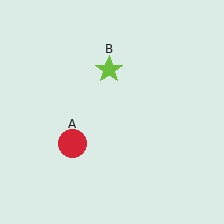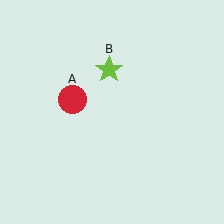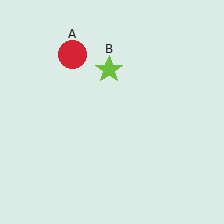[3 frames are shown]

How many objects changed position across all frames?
1 object changed position: red circle (object A).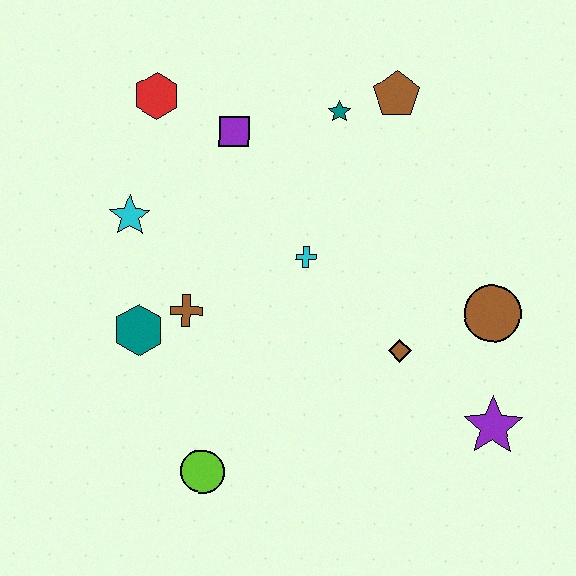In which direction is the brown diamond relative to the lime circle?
The brown diamond is to the right of the lime circle.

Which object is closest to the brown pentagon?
The teal star is closest to the brown pentagon.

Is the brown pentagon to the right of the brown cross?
Yes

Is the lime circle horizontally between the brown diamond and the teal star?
No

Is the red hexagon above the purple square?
Yes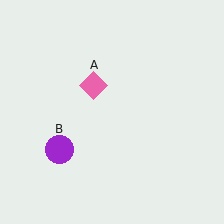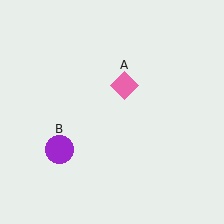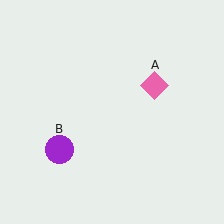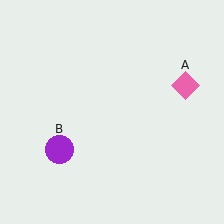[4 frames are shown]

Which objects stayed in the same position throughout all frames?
Purple circle (object B) remained stationary.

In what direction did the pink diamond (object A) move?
The pink diamond (object A) moved right.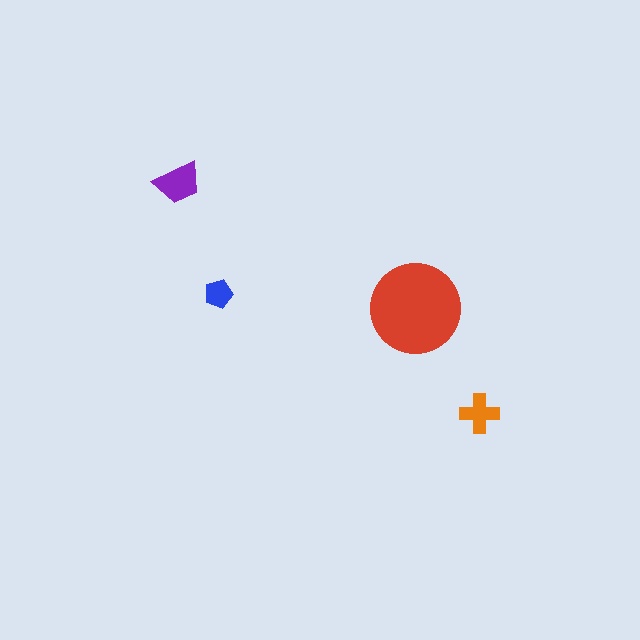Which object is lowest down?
The orange cross is bottommost.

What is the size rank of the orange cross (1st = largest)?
3rd.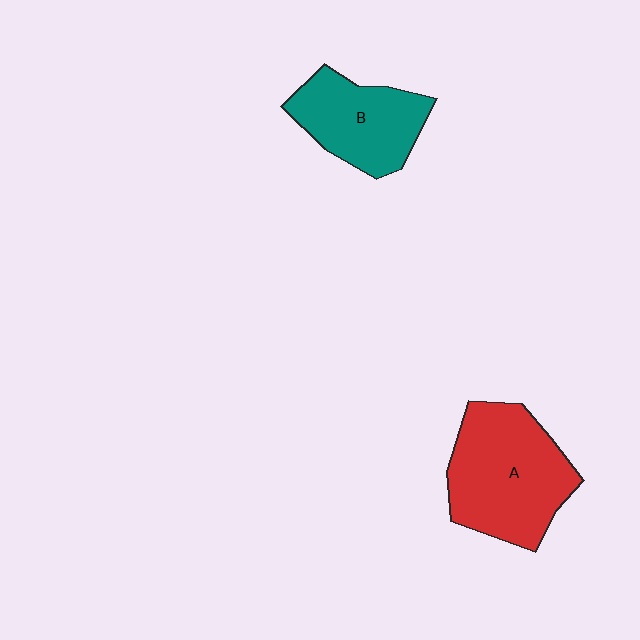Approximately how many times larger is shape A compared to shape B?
Approximately 1.4 times.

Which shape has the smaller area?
Shape B (teal).